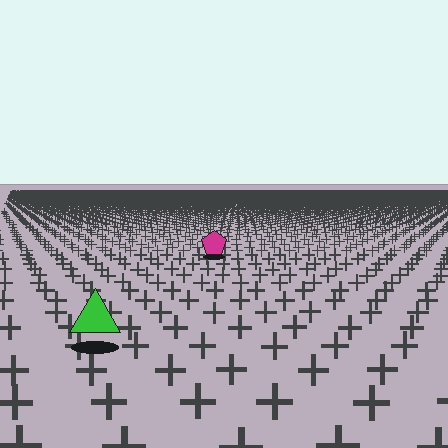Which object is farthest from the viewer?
The magenta pentagon is farthest from the viewer. It appears smaller and the ground texture around it is denser.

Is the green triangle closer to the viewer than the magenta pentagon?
Yes. The green triangle is closer — you can tell from the texture gradient: the ground texture is coarser near it.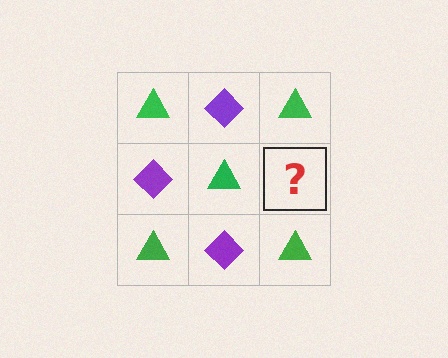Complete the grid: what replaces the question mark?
The question mark should be replaced with a purple diamond.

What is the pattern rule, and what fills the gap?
The rule is that it alternates green triangle and purple diamond in a checkerboard pattern. The gap should be filled with a purple diamond.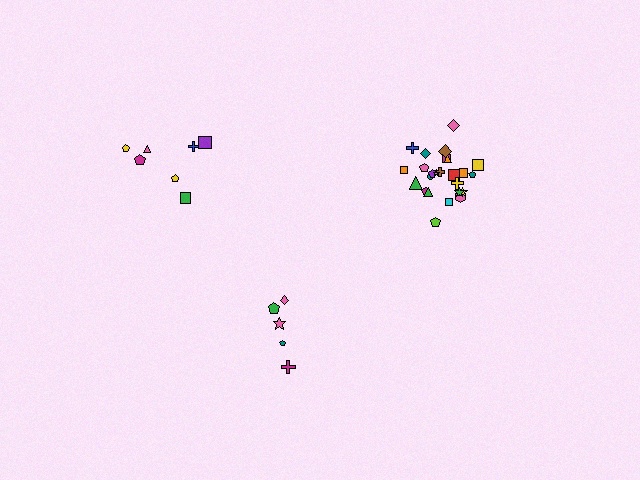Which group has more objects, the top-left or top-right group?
The top-right group.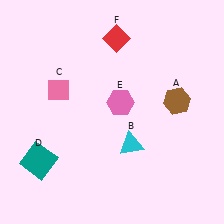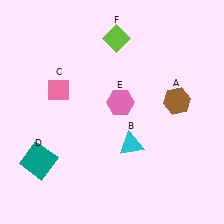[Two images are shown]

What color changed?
The diamond (F) changed from red in Image 1 to lime in Image 2.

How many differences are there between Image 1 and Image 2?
There is 1 difference between the two images.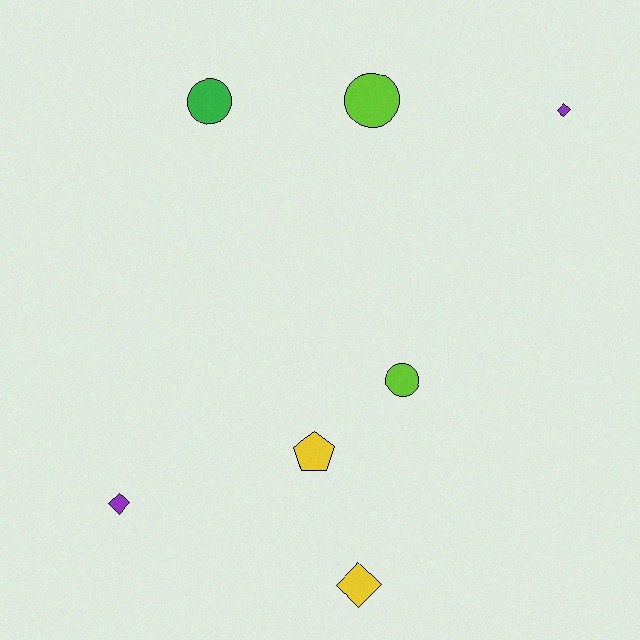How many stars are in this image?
There are no stars.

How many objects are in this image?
There are 7 objects.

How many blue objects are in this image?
There are no blue objects.